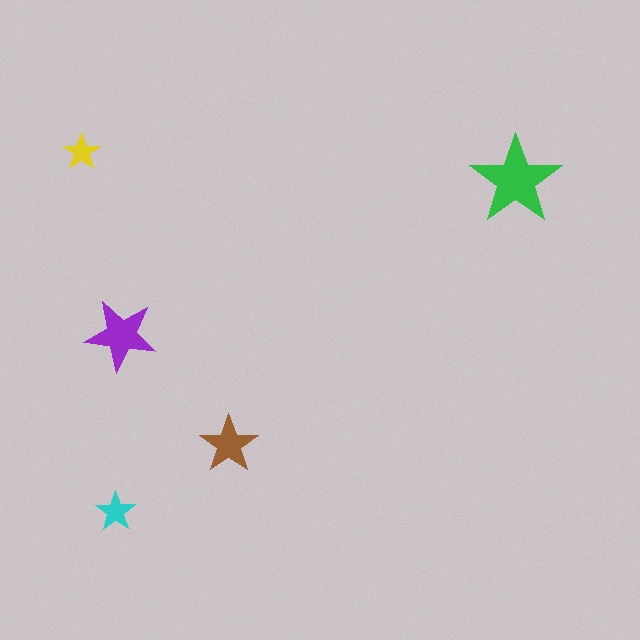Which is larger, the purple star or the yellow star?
The purple one.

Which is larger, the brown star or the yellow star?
The brown one.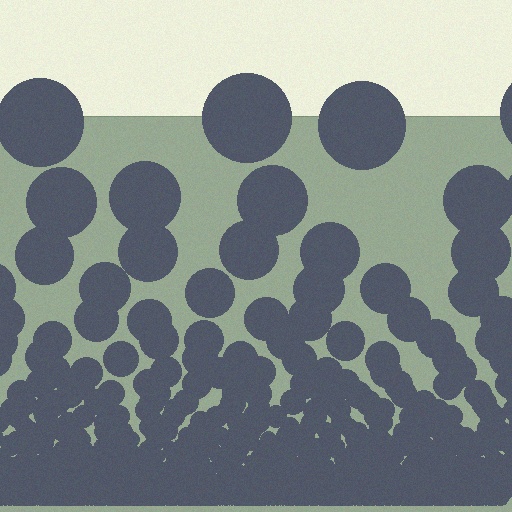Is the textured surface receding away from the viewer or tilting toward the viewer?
The surface appears to tilt toward the viewer. Texture elements get larger and sparser toward the top.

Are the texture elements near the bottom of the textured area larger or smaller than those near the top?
Smaller. The gradient is inverted — elements near the bottom are smaller and denser.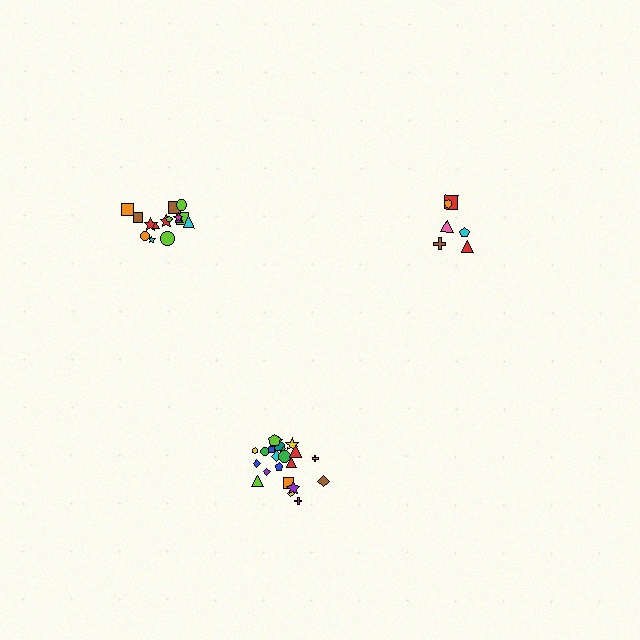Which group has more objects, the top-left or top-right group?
The top-left group.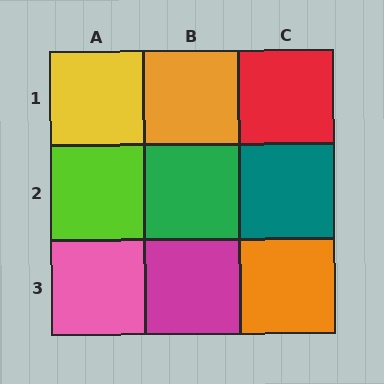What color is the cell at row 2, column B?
Green.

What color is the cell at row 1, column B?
Orange.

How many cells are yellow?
1 cell is yellow.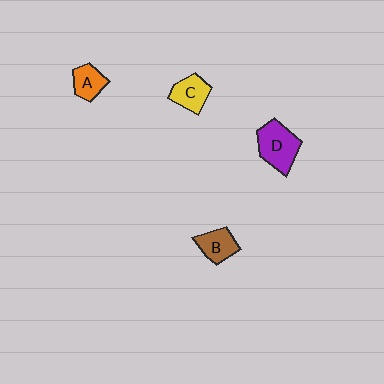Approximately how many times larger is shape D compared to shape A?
Approximately 1.7 times.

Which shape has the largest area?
Shape D (purple).